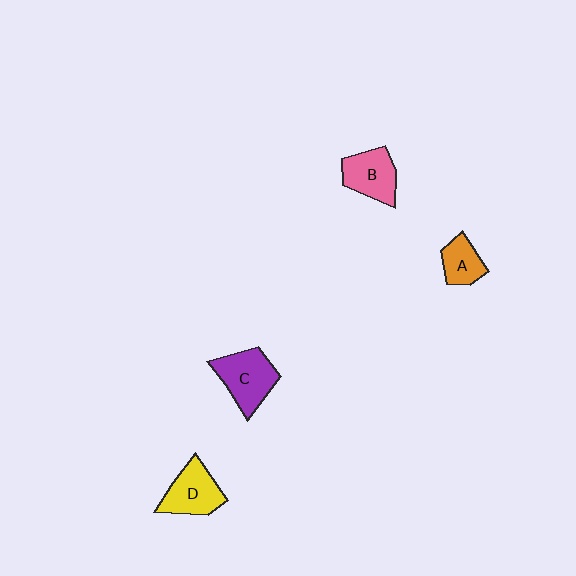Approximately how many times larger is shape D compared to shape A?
Approximately 1.5 times.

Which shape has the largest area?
Shape C (purple).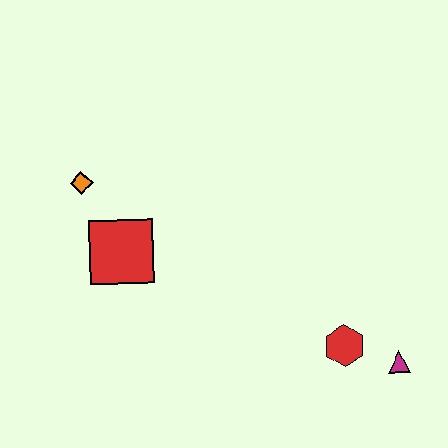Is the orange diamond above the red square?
Yes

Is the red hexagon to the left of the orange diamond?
No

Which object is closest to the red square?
The orange diamond is closest to the red square.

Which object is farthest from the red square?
The magenta triangle is farthest from the red square.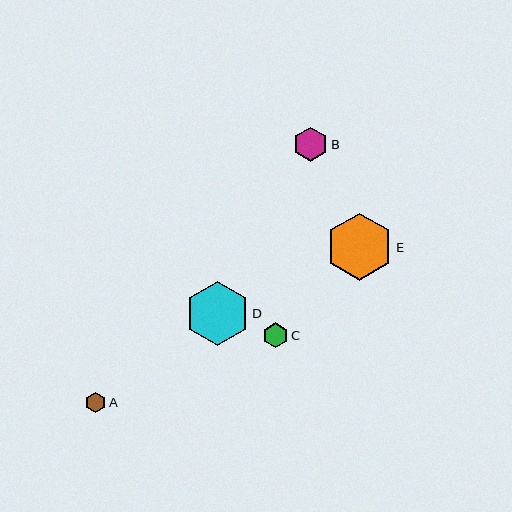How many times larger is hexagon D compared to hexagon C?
Hexagon D is approximately 2.6 times the size of hexagon C.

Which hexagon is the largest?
Hexagon E is the largest with a size of approximately 67 pixels.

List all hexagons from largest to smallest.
From largest to smallest: E, D, B, C, A.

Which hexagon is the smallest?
Hexagon A is the smallest with a size of approximately 20 pixels.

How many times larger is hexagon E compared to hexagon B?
Hexagon E is approximately 2.0 times the size of hexagon B.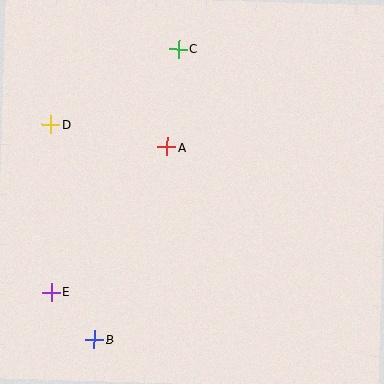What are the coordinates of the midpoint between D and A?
The midpoint between D and A is at (109, 136).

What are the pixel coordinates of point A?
Point A is at (167, 147).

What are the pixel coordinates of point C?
Point C is at (179, 49).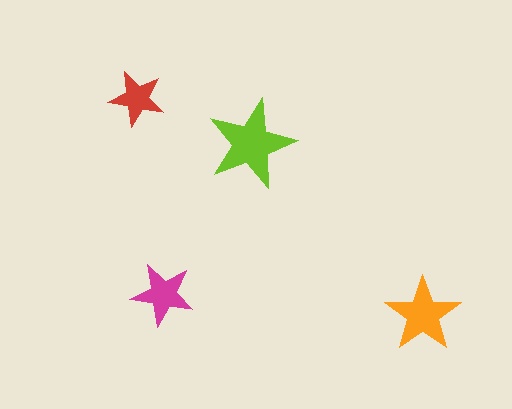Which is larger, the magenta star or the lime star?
The lime one.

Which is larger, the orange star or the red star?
The orange one.